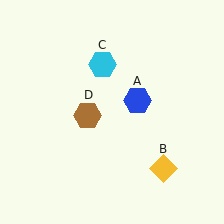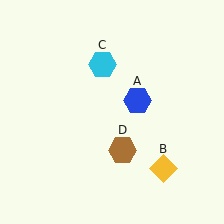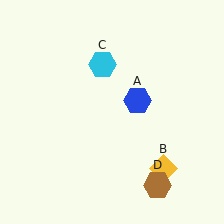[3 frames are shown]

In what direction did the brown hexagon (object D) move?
The brown hexagon (object D) moved down and to the right.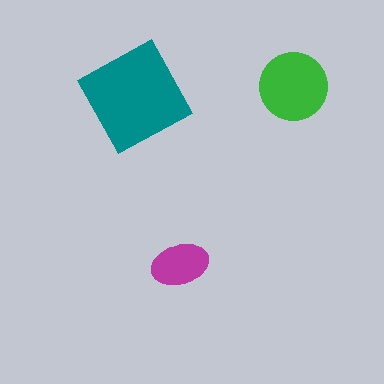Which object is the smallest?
The magenta ellipse.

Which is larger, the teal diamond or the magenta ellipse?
The teal diamond.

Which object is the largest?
The teal diamond.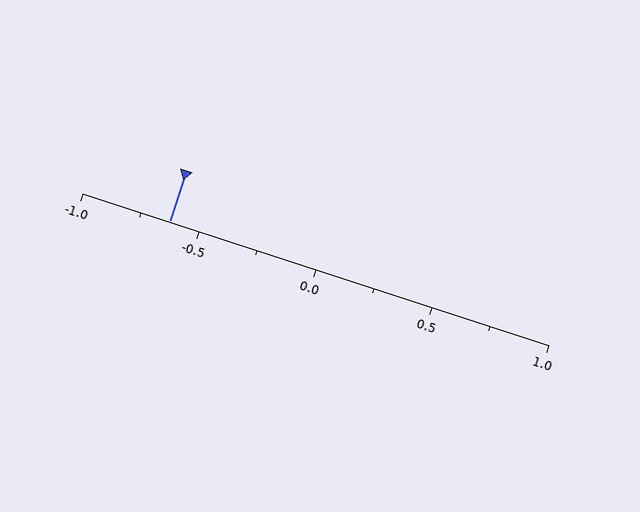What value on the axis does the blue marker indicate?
The marker indicates approximately -0.62.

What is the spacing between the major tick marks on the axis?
The major ticks are spaced 0.5 apart.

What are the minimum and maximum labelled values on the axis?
The axis runs from -1.0 to 1.0.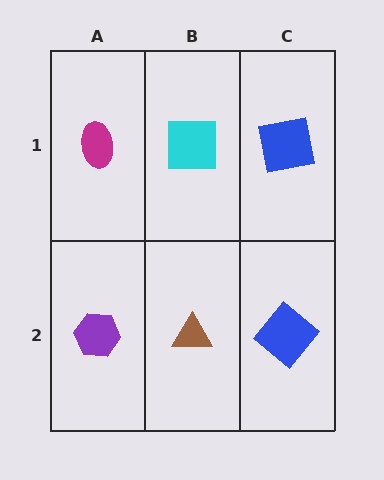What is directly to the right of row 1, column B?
A blue square.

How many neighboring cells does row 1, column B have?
3.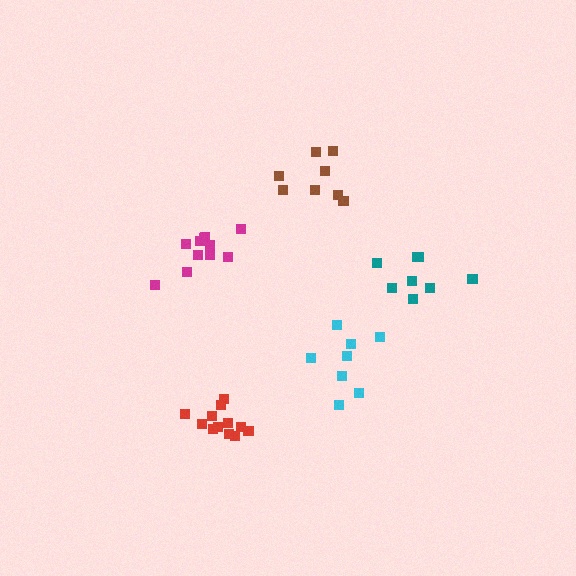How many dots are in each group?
Group 1: 11 dots, Group 2: 8 dots, Group 3: 12 dots, Group 4: 8 dots, Group 5: 8 dots (47 total).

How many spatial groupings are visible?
There are 5 spatial groupings.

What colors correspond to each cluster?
The clusters are colored: magenta, brown, red, teal, cyan.